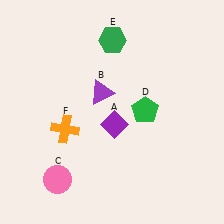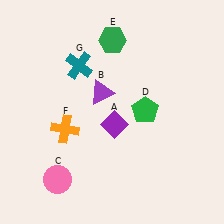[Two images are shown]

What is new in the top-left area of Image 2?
A teal cross (G) was added in the top-left area of Image 2.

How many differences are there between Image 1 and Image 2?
There is 1 difference between the two images.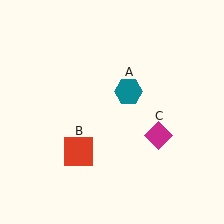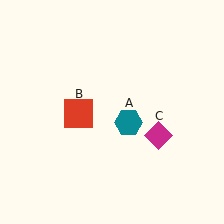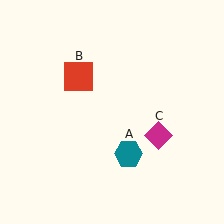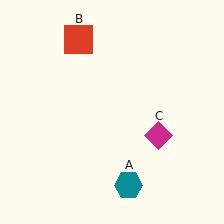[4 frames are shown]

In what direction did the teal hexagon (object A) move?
The teal hexagon (object A) moved down.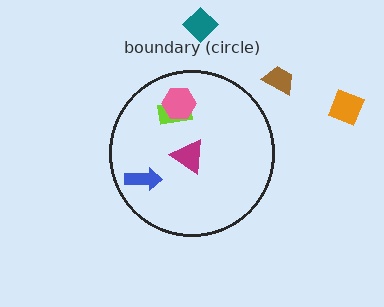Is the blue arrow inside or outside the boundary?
Inside.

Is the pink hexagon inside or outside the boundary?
Inside.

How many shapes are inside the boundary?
4 inside, 3 outside.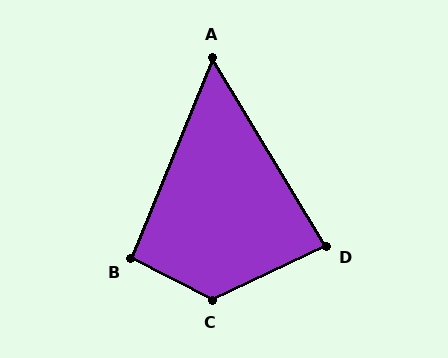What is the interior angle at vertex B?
Approximately 95 degrees (obtuse).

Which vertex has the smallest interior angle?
A, at approximately 53 degrees.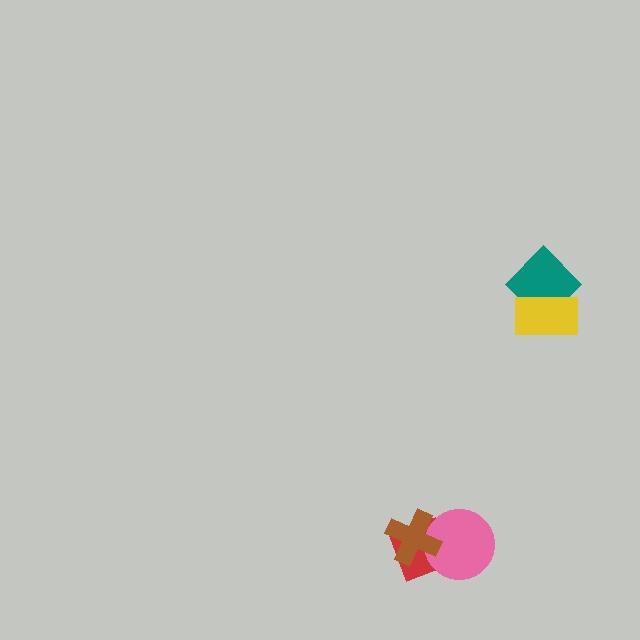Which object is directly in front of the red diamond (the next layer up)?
The pink circle is directly in front of the red diamond.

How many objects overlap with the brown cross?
2 objects overlap with the brown cross.